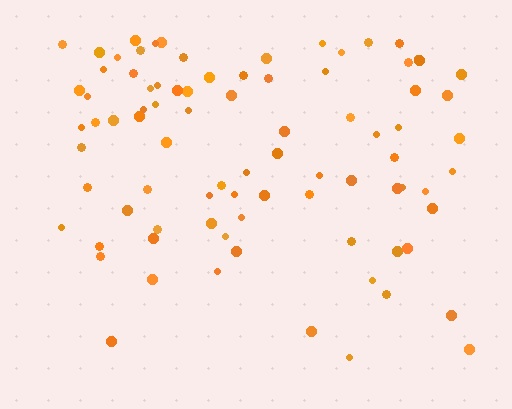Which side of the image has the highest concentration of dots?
The top.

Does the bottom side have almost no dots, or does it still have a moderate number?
Still a moderate number, just noticeably fewer than the top.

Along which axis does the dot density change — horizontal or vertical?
Vertical.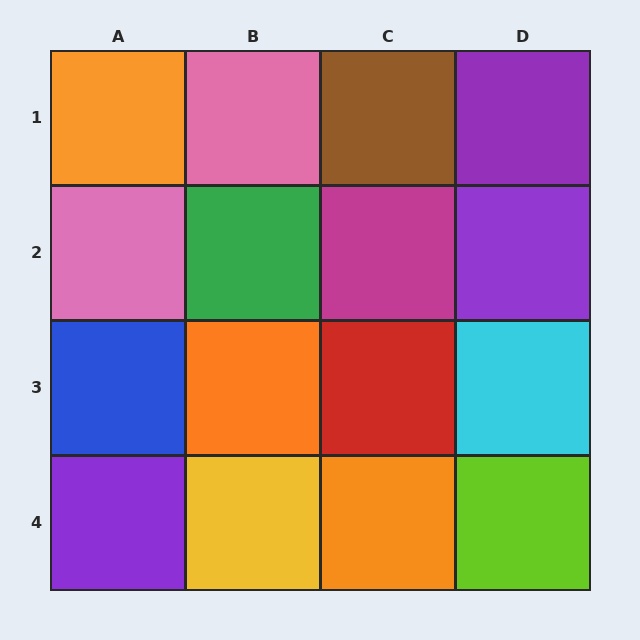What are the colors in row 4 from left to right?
Purple, yellow, orange, lime.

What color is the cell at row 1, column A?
Orange.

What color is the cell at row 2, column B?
Green.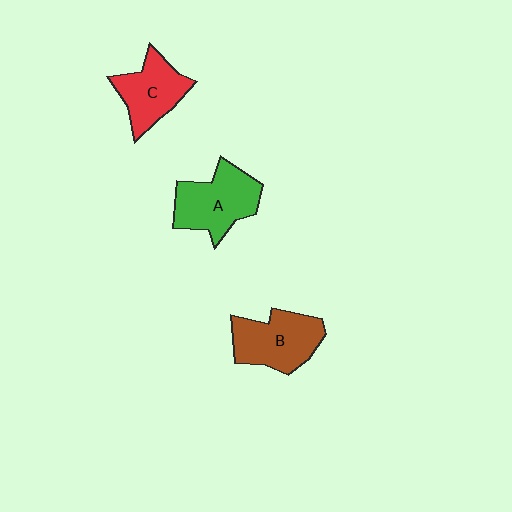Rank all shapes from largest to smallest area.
From largest to smallest: A (green), B (brown), C (red).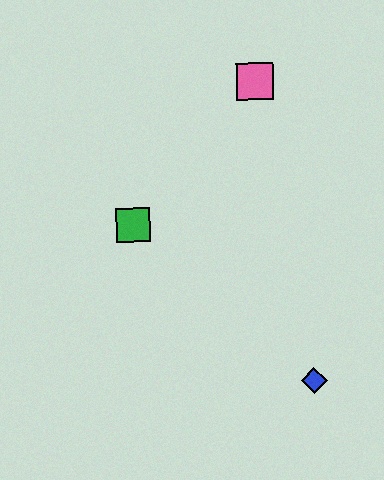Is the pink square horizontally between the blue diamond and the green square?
Yes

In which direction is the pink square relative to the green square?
The pink square is above the green square.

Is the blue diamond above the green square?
No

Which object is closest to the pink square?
The green square is closest to the pink square.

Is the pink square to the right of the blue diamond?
No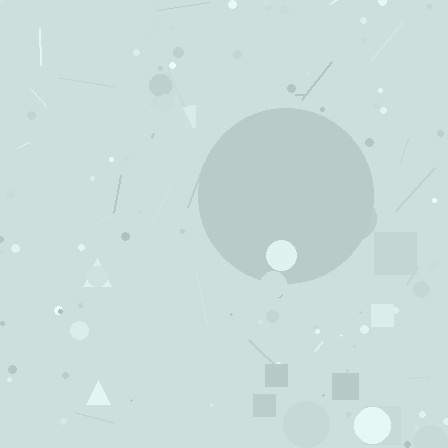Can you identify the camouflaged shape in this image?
The camouflaged shape is a circle.